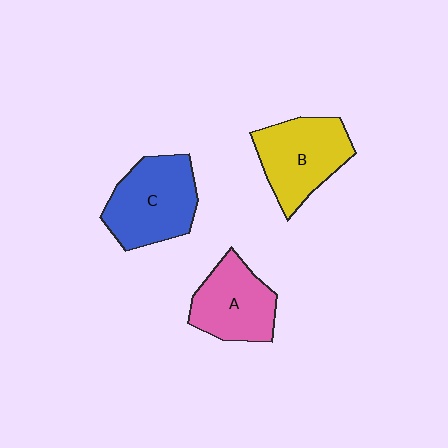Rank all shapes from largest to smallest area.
From largest to smallest: C (blue), B (yellow), A (pink).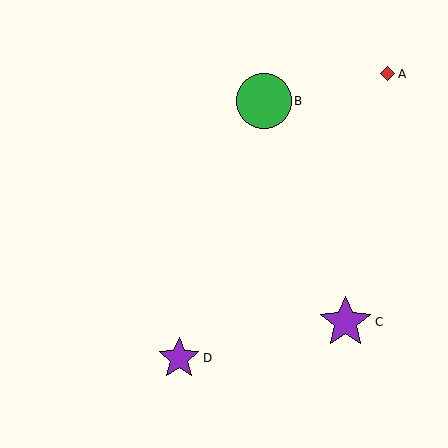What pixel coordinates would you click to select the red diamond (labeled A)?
Click at (388, 74) to select the red diamond A.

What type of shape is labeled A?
Shape A is a red diamond.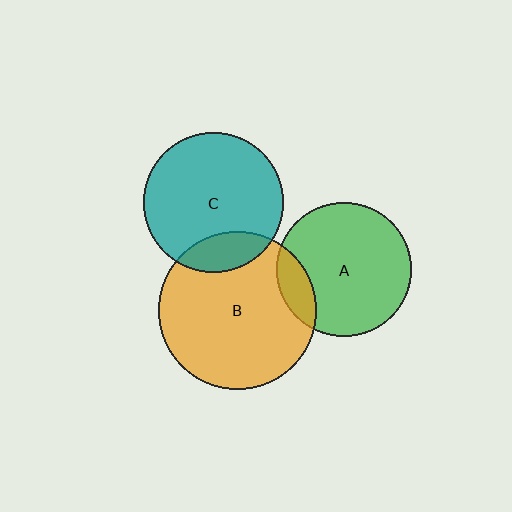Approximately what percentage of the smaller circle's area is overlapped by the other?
Approximately 15%.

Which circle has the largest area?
Circle B (orange).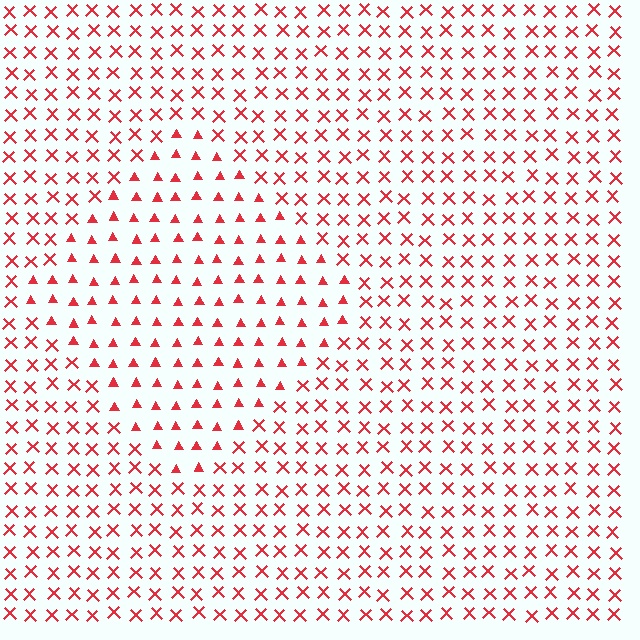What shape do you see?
I see a diamond.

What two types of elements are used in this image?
The image uses triangles inside the diamond region and X marks outside it.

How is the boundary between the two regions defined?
The boundary is defined by a change in element shape: triangles inside vs. X marks outside. All elements share the same color and spacing.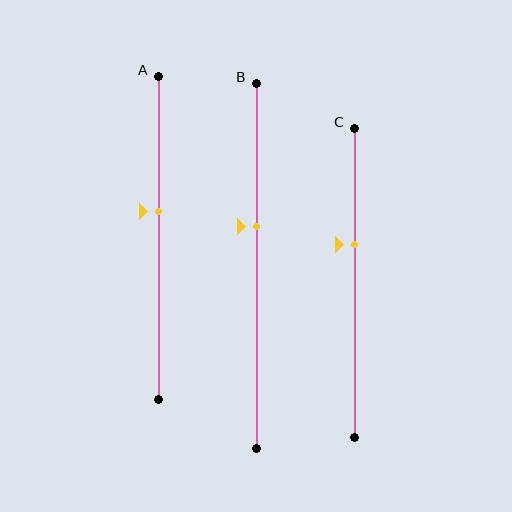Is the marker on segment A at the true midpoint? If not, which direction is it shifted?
No, the marker on segment A is shifted upward by about 8% of the segment length.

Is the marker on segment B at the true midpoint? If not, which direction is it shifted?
No, the marker on segment B is shifted upward by about 11% of the segment length.